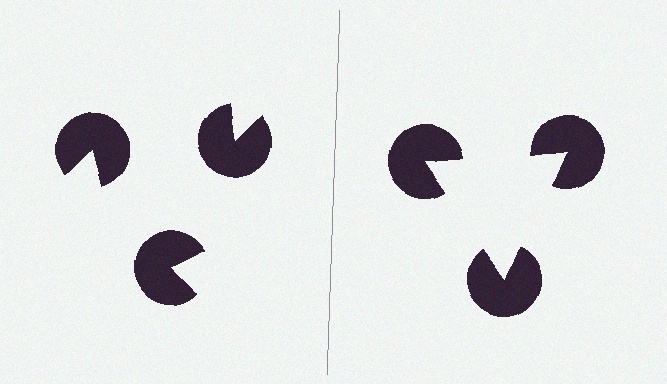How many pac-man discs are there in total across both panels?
6 — 3 on each side.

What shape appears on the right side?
An illusory triangle.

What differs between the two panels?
The pac-man discs are positioned identically on both sides; only the wedge orientations differ. On the right they align to a triangle; on the left they are misaligned.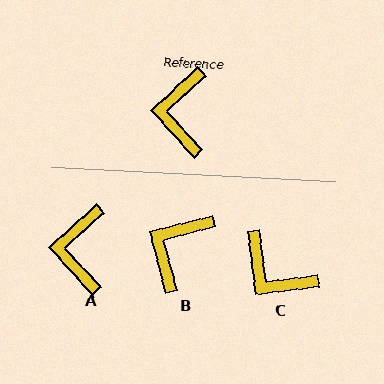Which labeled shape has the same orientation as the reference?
A.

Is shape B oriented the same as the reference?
No, it is off by about 28 degrees.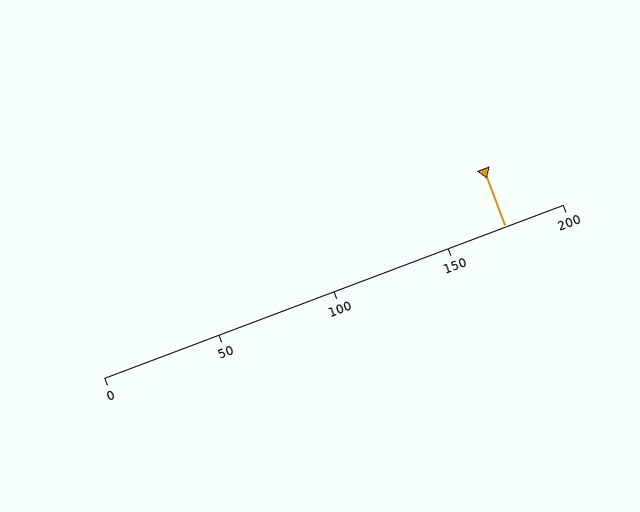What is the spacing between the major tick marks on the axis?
The major ticks are spaced 50 apart.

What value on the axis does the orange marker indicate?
The marker indicates approximately 175.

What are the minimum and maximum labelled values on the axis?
The axis runs from 0 to 200.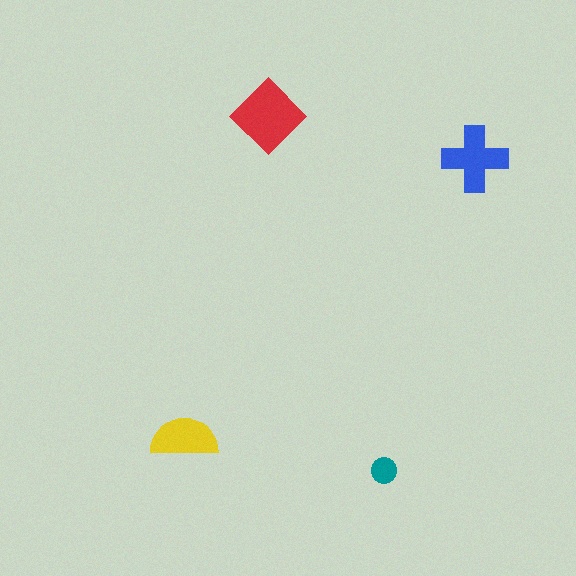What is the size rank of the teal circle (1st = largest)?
4th.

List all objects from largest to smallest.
The red diamond, the blue cross, the yellow semicircle, the teal circle.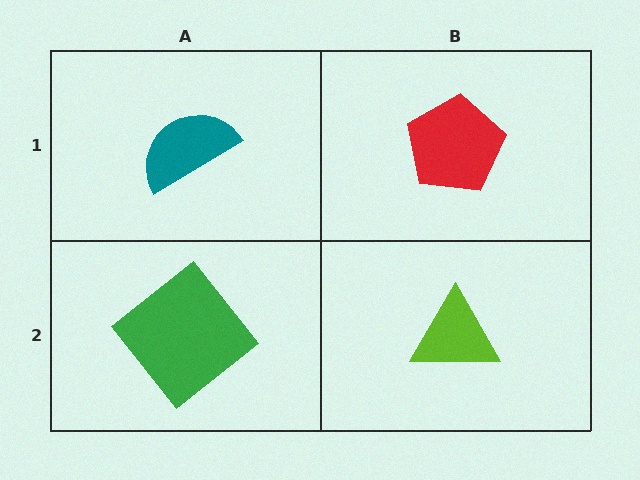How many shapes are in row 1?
2 shapes.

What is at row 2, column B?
A lime triangle.